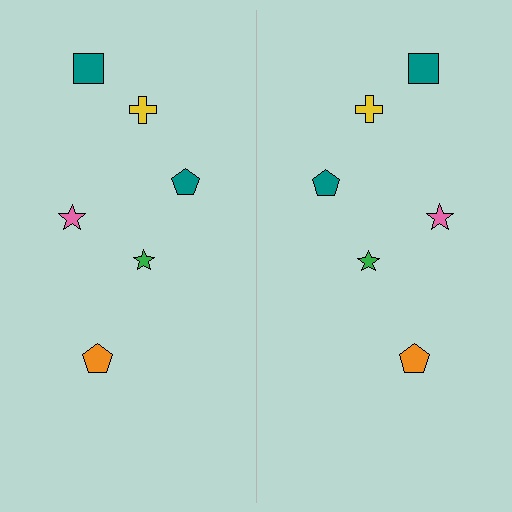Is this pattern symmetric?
Yes, this pattern has bilateral (reflection) symmetry.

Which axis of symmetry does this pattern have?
The pattern has a vertical axis of symmetry running through the center of the image.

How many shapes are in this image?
There are 12 shapes in this image.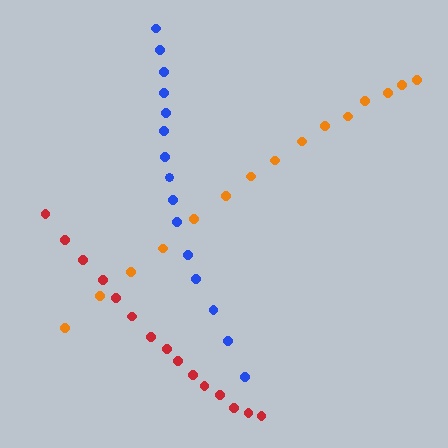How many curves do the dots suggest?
There are 3 distinct paths.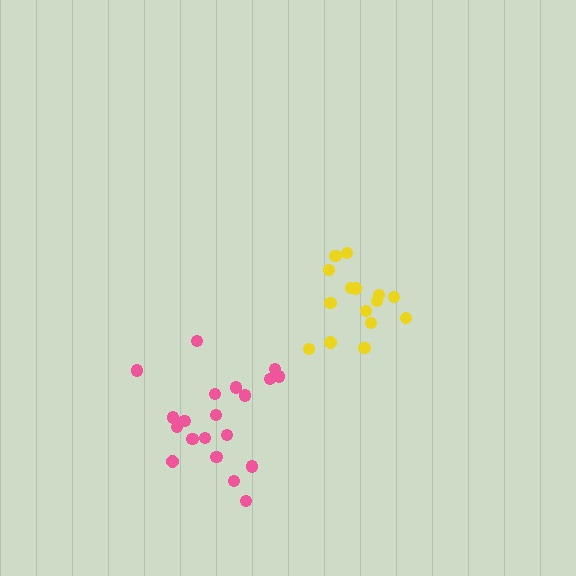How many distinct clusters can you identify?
There are 2 distinct clusters.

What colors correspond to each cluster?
The clusters are colored: yellow, pink.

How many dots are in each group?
Group 1: 15 dots, Group 2: 20 dots (35 total).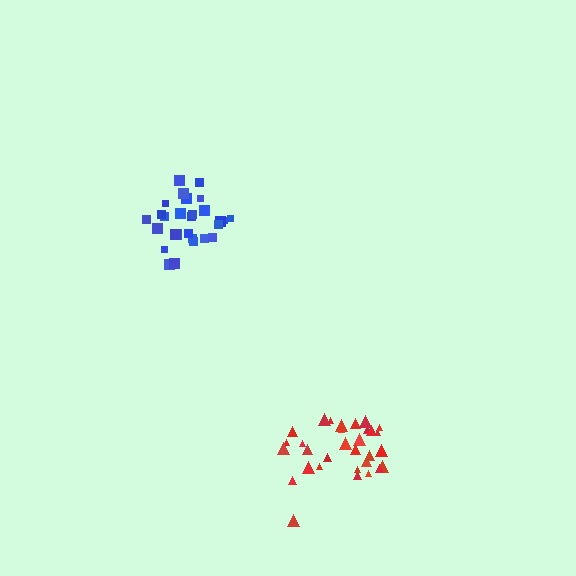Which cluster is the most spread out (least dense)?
Red.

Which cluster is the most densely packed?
Blue.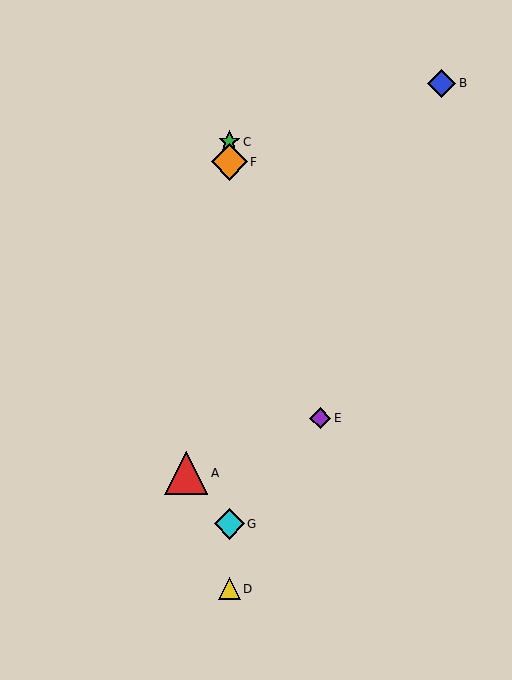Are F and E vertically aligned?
No, F is at x≈229 and E is at x≈320.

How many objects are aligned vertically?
4 objects (C, D, F, G) are aligned vertically.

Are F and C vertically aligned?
Yes, both are at x≈229.